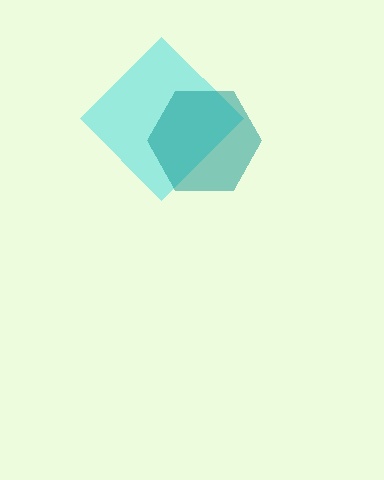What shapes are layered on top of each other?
The layered shapes are: a cyan diamond, a teal hexagon.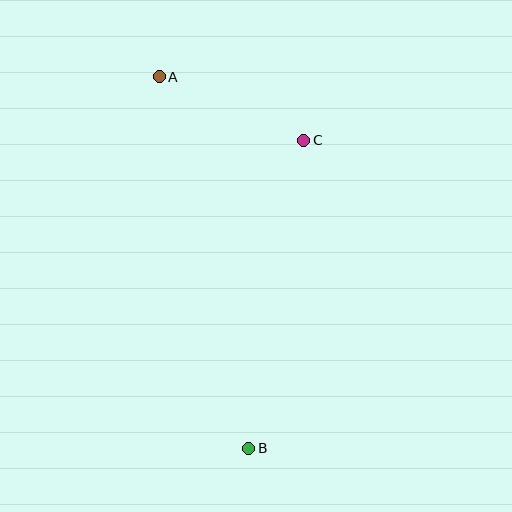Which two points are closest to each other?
Points A and C are closest to each other.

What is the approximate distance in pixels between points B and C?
The distance between B and C is approximately 313 pixels.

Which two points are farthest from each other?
Points A and B are farthest from each other.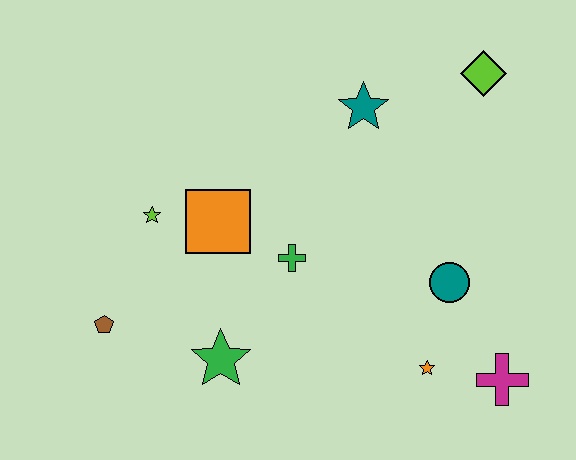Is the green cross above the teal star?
No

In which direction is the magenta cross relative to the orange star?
The magenta cross is to the right of the orange star.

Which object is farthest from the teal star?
The brown pentagon is farthest from the teal star.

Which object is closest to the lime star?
The orange square is closest to the lime star.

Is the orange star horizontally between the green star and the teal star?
No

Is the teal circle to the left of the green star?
No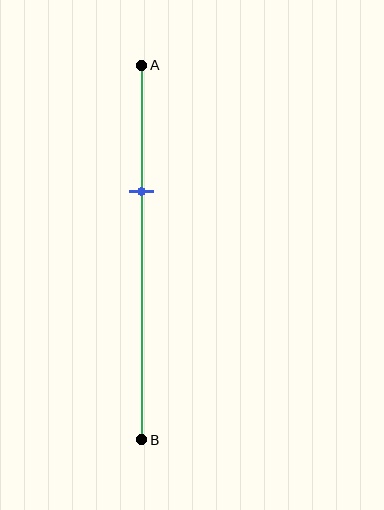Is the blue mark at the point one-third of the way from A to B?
Yes, the mark is approximately at the one-third point.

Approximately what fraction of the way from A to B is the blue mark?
The blue mark is approximately 35% of the way from A to B.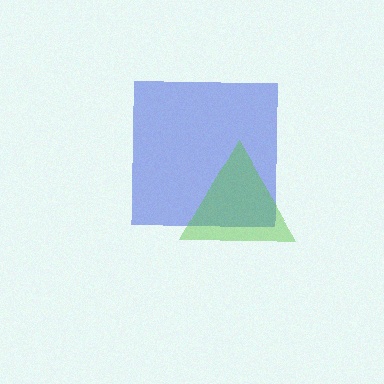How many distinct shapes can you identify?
There are 2 distinct shapes: a blue square, a lime triangle.